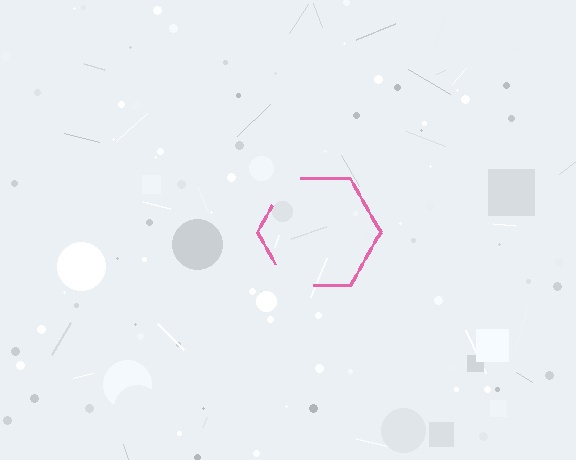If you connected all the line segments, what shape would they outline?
They would outline a hexagon.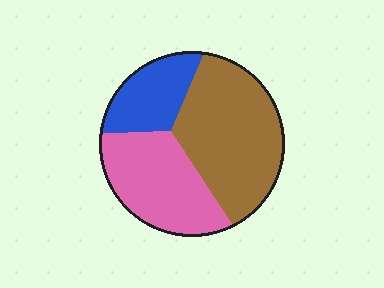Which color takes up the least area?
Blue, at roughly 20%.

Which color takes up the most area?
Brown, at roughly 45%.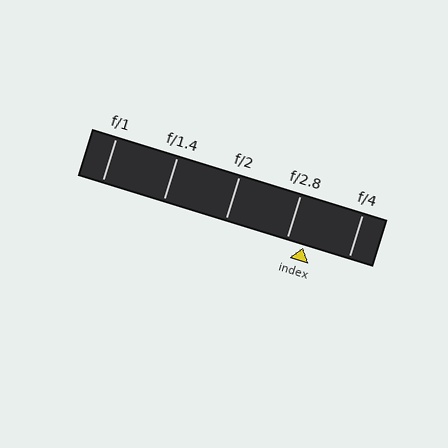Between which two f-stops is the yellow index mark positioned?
The index mark is between f/2.8 and f/4.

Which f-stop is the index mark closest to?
The index mark is closest to f/2.8.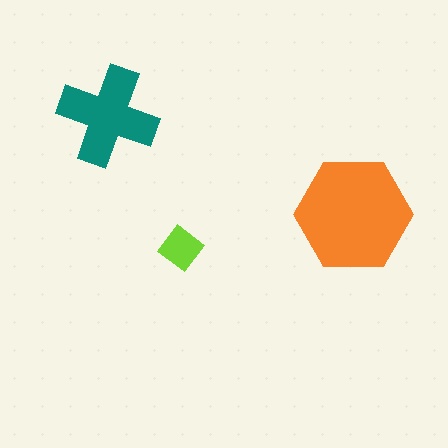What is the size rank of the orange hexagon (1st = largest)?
1st.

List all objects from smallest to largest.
The lime diamond, the teal cross, the orange hexagon.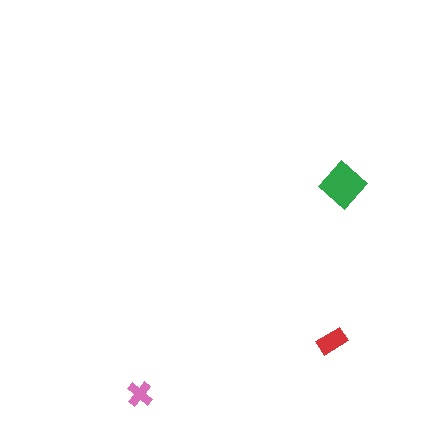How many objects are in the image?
There are 3 objects in the image.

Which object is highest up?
The green diamond is topmost.